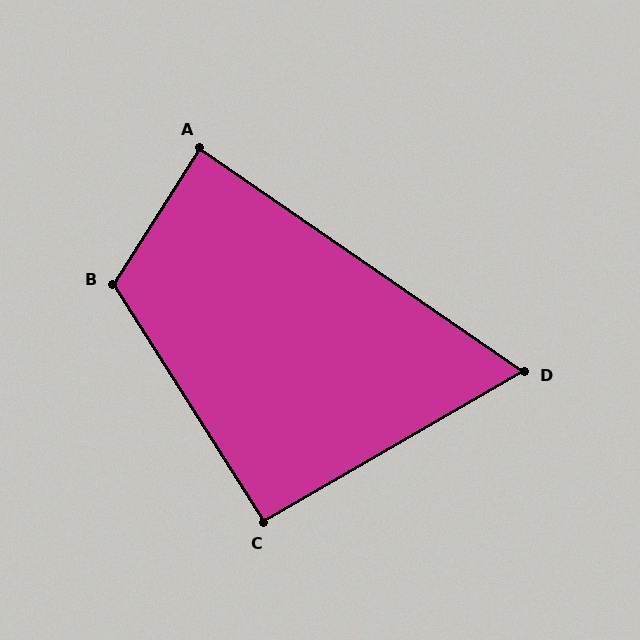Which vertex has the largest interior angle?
B, at approximately 115 degrees.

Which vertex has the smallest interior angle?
D, at approximately 65 degrees.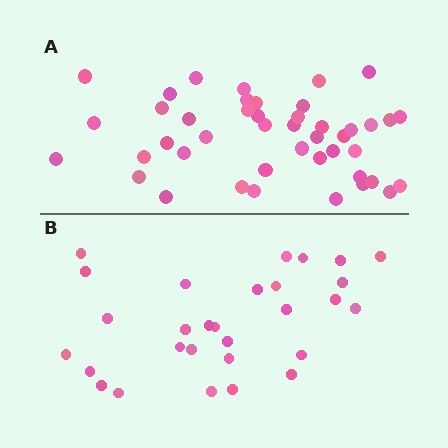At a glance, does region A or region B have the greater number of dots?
Region A (the top region) has more dots.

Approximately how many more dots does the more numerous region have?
Region A has approximately 15 more dots than region B.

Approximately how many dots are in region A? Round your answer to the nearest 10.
About 40 dots. (The exact count is 44, which rounds to 40.)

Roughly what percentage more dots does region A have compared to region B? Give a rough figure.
About 50% more.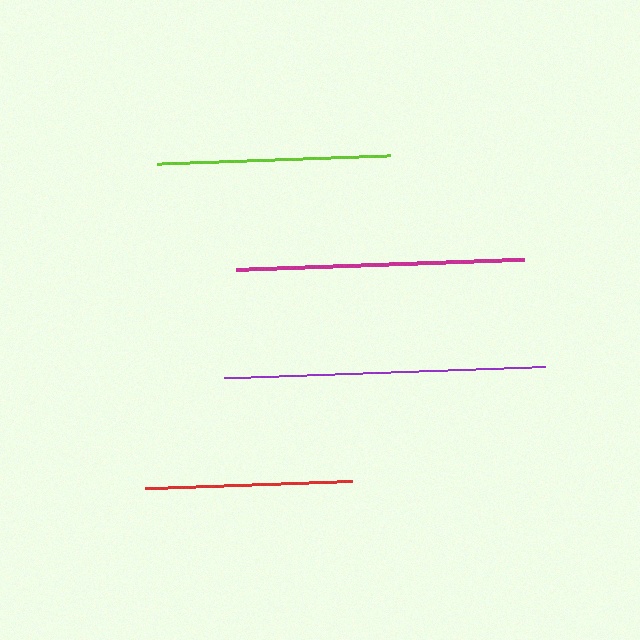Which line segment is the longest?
The purple line is the longest at approximately 321 pixels.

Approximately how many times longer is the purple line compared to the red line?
The purple line is approximately 1.6 times the length of the red line.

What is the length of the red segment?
The red segment is approximately 207 pixels long.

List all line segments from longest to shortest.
From longest to shortest: purple, magenta, lime, red.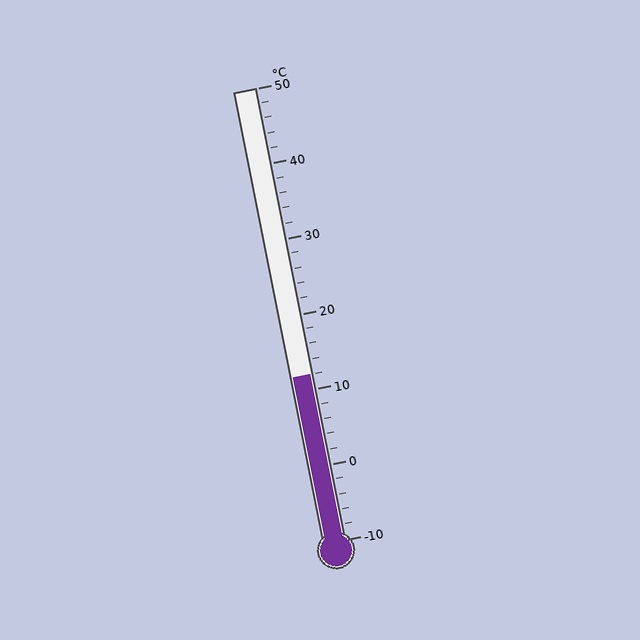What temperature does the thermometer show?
The thermometer shows approximately 12°C.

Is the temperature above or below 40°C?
The temperature is below 40°C.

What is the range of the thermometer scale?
The thermometer scale ranges from -10°C to 50°C.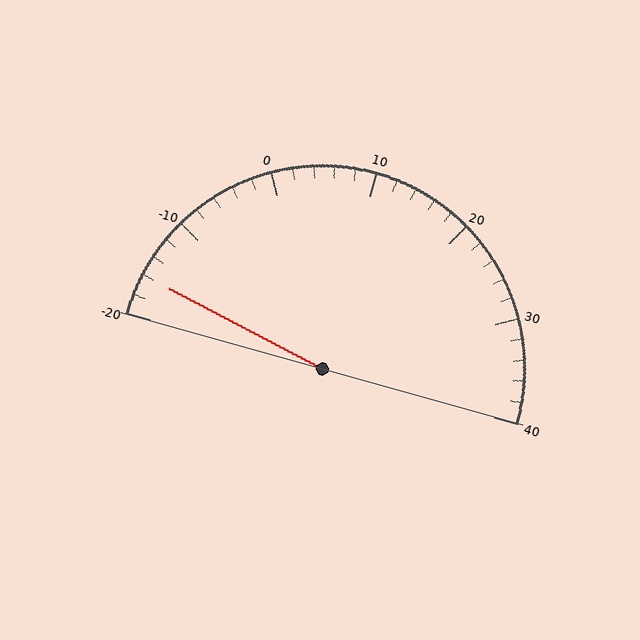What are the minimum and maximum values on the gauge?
The gauge ranges from -20 to 40.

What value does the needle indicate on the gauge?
The needle indicates approximately -16.